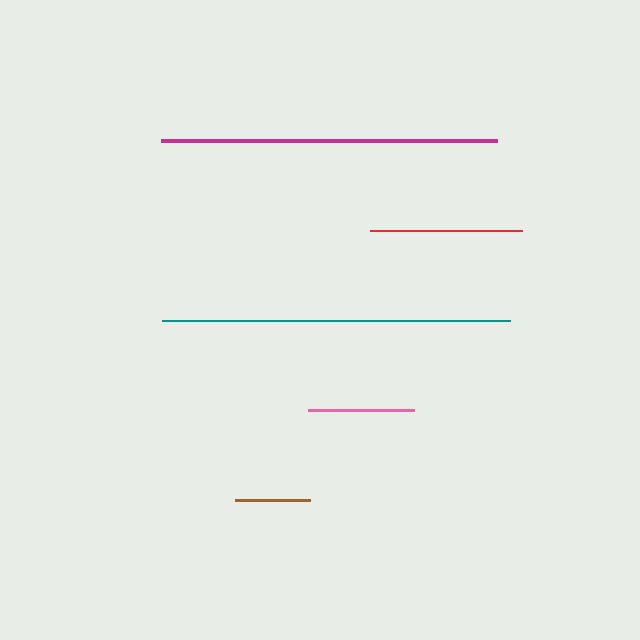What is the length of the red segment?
The red segment is approximately 152 pixels long.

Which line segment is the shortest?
The brown line is the shortest at approximately 75 pixels.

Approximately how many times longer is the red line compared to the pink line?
The red line is approximately 1.4 times the length of the pink line.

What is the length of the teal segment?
The teal segment is approximately 348 pixels long.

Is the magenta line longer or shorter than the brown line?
The magenta line is longer than the brown line.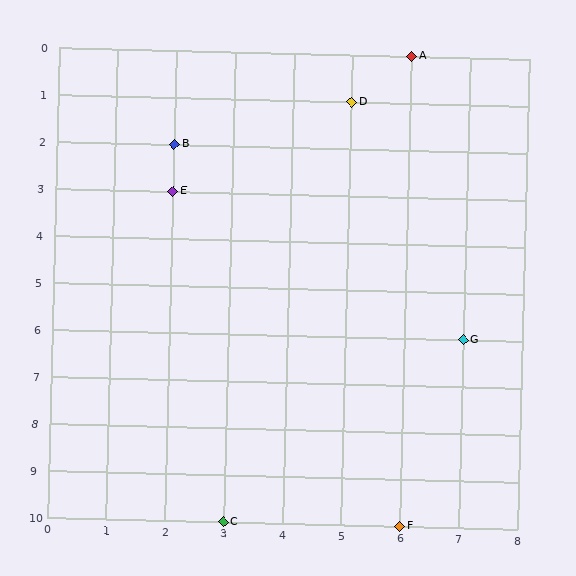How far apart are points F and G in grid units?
Points F and G are 1 column and 4 rows apart (about 4.1 grid units diagonally).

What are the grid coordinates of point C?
Point C is at grid coordinates (3, 10).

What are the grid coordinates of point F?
Point F is at grid coordinates (6, 10).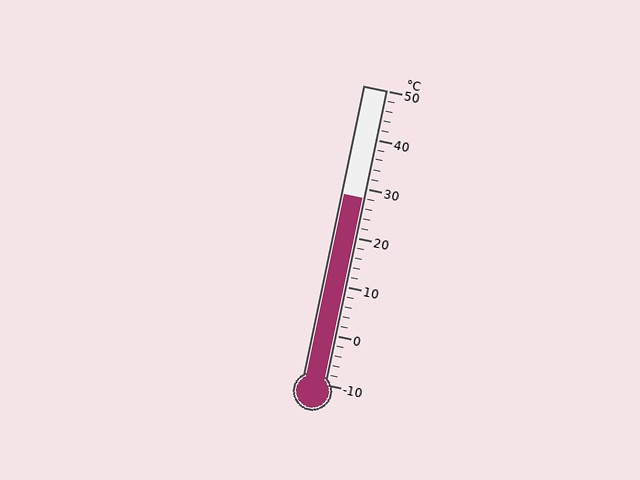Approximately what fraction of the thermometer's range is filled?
The thermometer is filled to approximately 65% of its range.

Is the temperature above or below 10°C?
The temperature is above 10°C.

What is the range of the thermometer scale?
The thermometer scale ranges from -10°C to 50°C.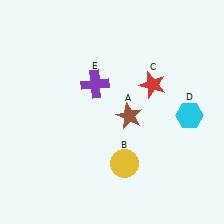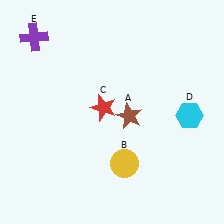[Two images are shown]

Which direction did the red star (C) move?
The red star (C) moved left.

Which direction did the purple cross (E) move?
The purple cross (E) moved left.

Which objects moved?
The objects that moved are: the red star (C), the purple cross (E).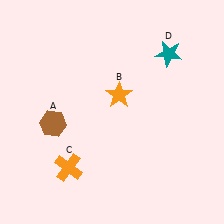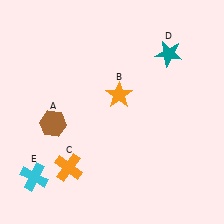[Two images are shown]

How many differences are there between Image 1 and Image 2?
There is 1 difference between the two images.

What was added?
A cyan cross (E) was added in Image 2.